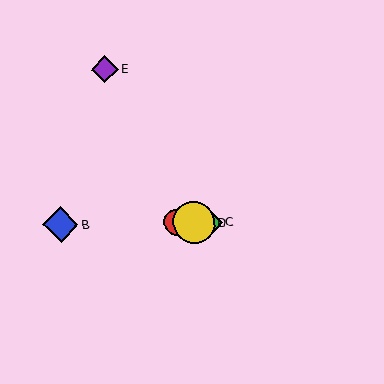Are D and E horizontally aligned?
No, D is at y≈223 and E is at y≈69.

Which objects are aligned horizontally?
Objects A, B, C, D are aligned horizontally.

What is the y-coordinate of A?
Object A is at y≈223.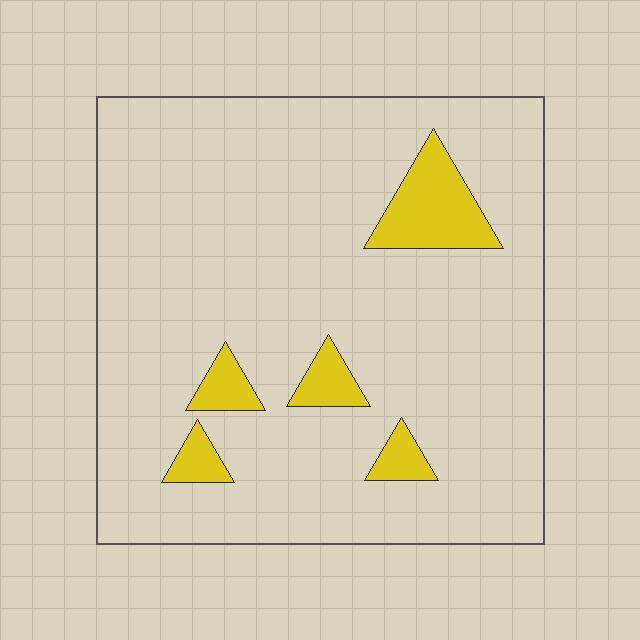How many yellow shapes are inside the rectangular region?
5.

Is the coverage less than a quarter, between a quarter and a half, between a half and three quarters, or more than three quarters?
Less than a quarter.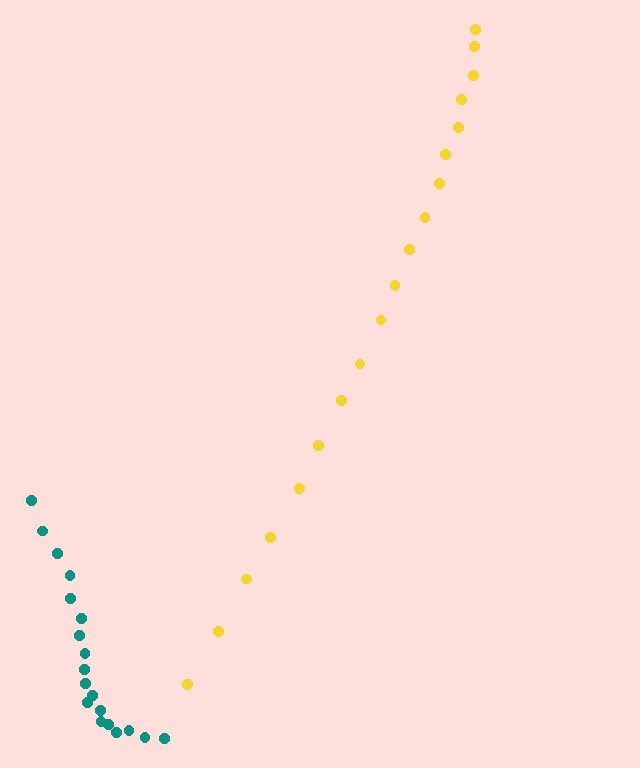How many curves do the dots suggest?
There are 2 distinct paths.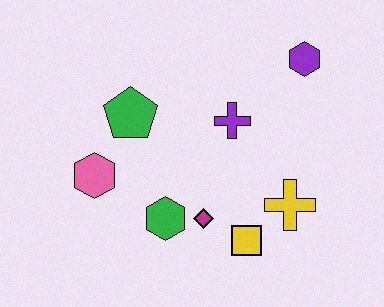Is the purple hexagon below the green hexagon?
No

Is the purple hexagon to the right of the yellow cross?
Yes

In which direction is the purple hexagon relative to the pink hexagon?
The purple hexagon is to the right of the pink hexagon.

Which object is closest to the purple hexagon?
The purple cross is closest to the purple hexagon.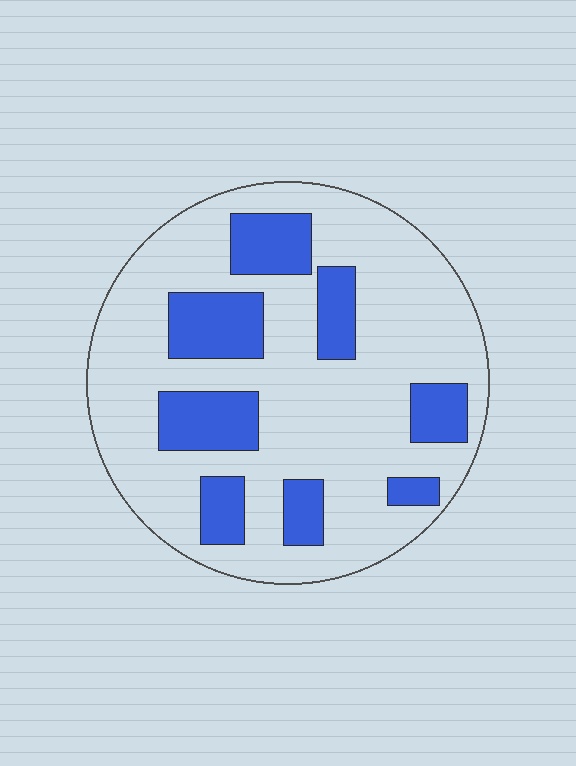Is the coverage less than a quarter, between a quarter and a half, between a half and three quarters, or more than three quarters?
Between a quarter and a half.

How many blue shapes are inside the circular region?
8.